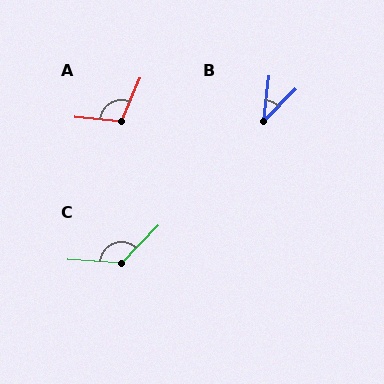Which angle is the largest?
C, at approximately 130 degrees.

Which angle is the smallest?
B, at approximately 38 degrees.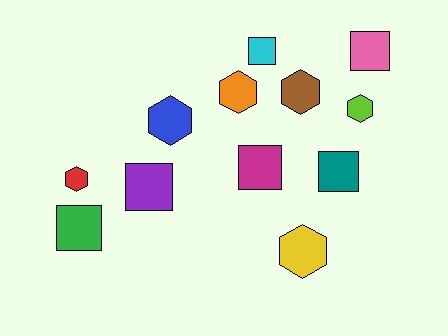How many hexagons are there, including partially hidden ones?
There are 6 hexagons.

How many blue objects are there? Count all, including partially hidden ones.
There is 1 blue object.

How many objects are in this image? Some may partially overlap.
There are 12 objects.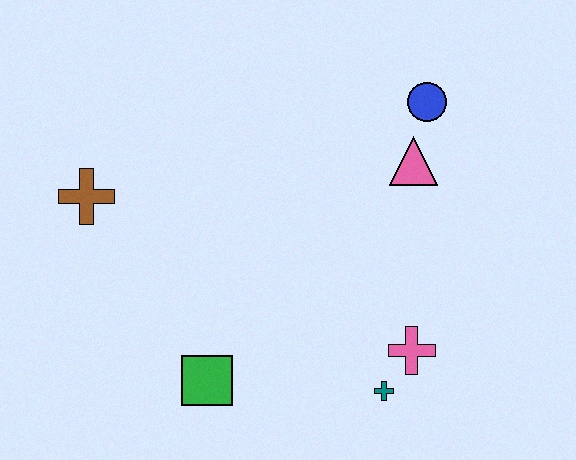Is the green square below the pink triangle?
Yes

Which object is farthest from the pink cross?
The brown cross is farthest from the pink cross.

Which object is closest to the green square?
The teal cross is closest to the green square.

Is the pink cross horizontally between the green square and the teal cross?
No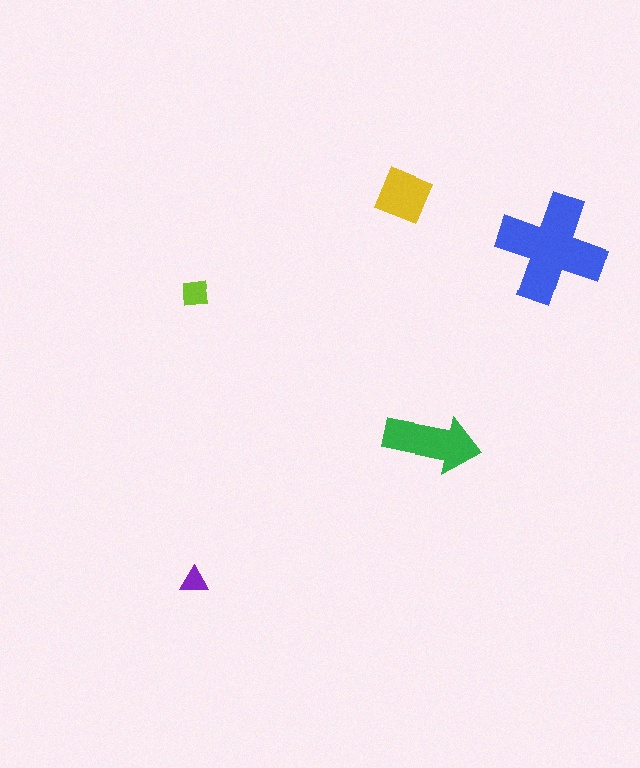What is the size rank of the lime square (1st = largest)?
4th.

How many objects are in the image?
There are 5 objects in the image.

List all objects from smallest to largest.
The purple triangle, the lime square, the yellow square, the green arrow, the blue cross.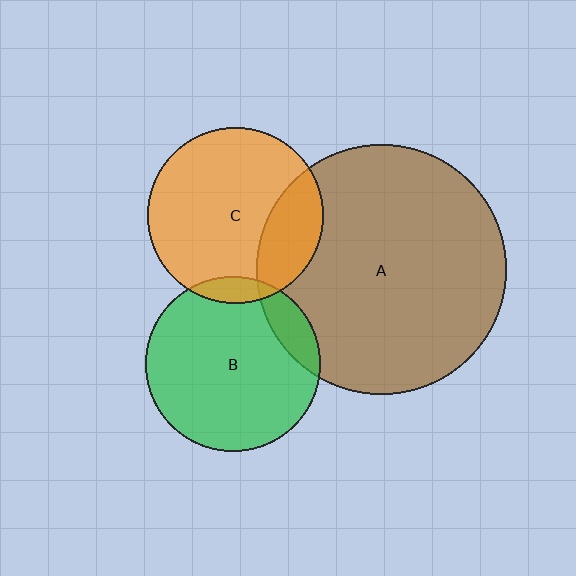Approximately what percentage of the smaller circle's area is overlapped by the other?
Approximately 25%.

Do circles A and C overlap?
Yes.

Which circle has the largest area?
Circle A (brown).